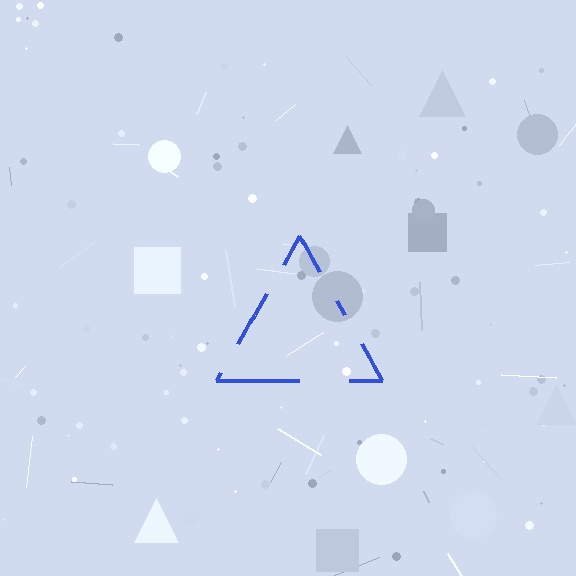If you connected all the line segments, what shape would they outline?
They would outline a triangle.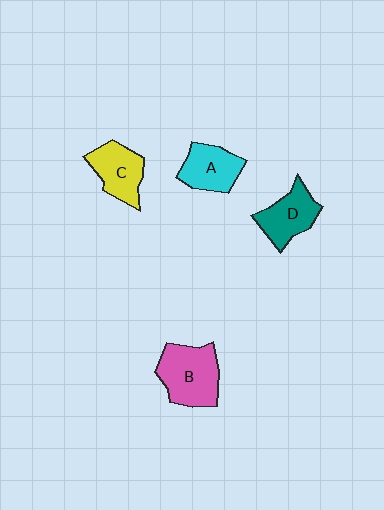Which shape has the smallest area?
Shape A (cyan).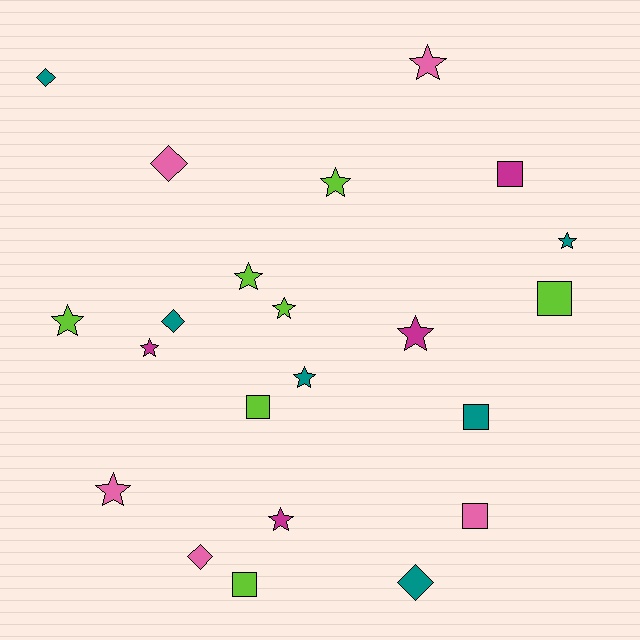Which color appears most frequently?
Lime, with 7 objects.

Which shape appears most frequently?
Star, with 11 objects.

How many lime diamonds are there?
There are no lime diamonds.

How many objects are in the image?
There are 22 objects.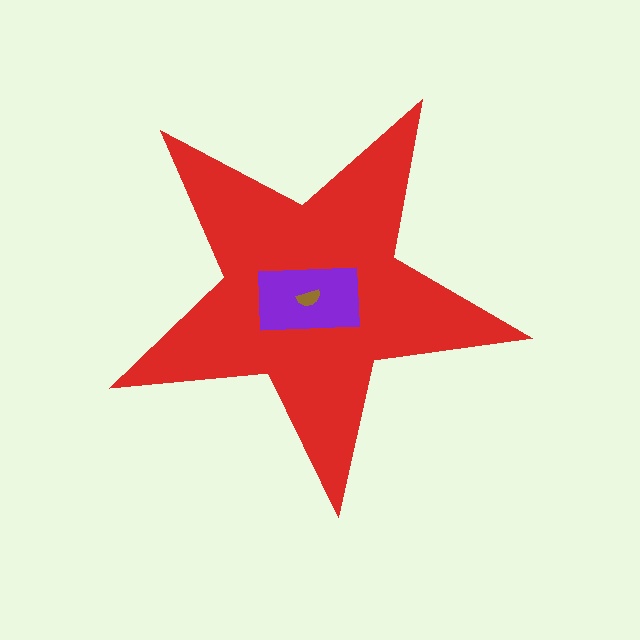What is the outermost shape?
The red star.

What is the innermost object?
The brown semicircle.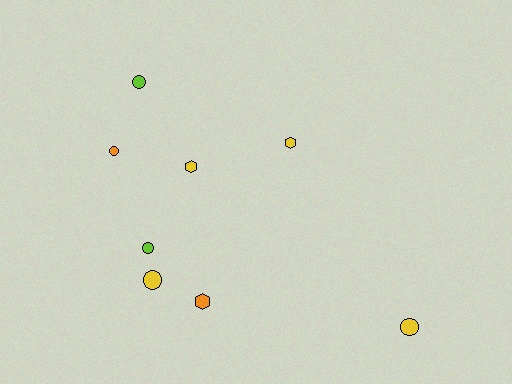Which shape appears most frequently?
Circle, with 5 objects.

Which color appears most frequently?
Yellow, with 4 objects.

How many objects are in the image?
There are 8 objects.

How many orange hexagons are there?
There is 1 orange hexagon.